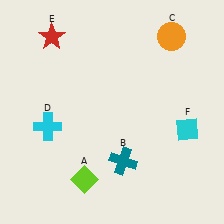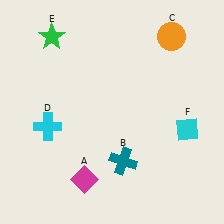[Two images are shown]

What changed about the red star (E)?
In Image 1, E is red. In Image 2, it changed to green.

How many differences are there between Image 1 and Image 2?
There are 2 differences between the two images.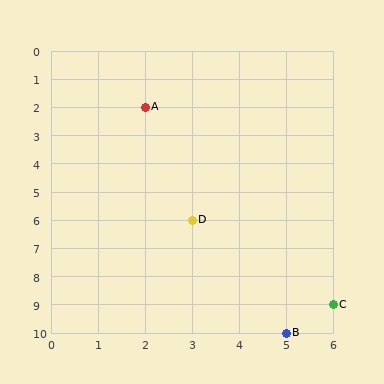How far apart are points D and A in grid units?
Points D and A are 1 column and 4 rows apart (about 4.1 grid units diagonally).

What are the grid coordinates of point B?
Point B is at grid coordinates (5, 10).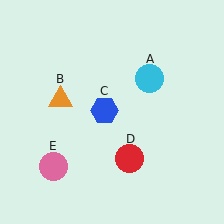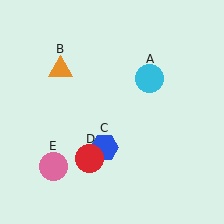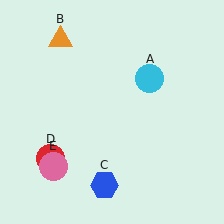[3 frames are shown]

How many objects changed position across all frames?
3 objects changed position: orange triangle (object B), blue hexagon (object C), red circle (object D).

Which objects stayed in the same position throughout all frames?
Cyan circle (object A) and pink circle (object E) remained stationary.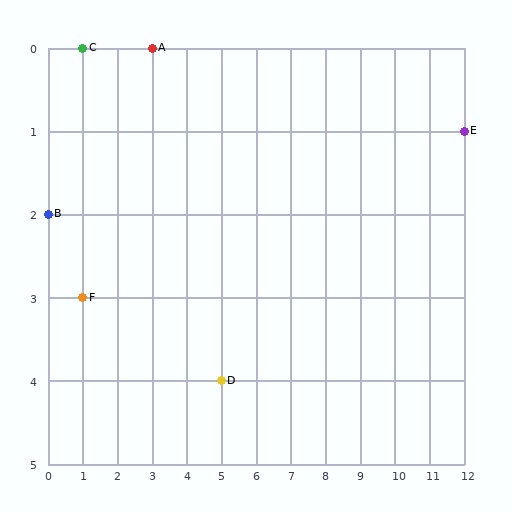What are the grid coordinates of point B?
Point B is at grid coordinates (0, 2).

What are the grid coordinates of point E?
Point E is at grid coordinates (12, 1).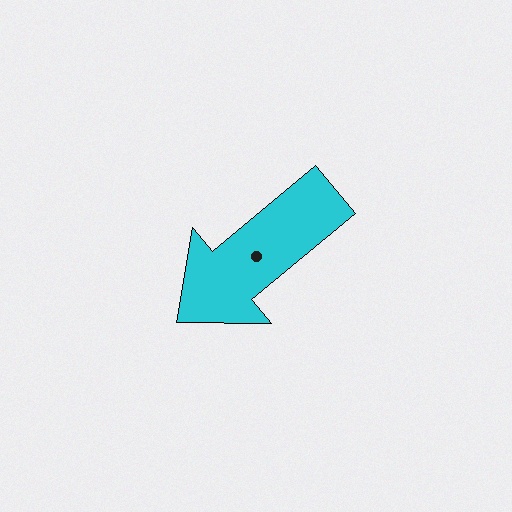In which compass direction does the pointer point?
Southwest.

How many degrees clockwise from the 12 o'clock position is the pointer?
Approximately 230 degrees.